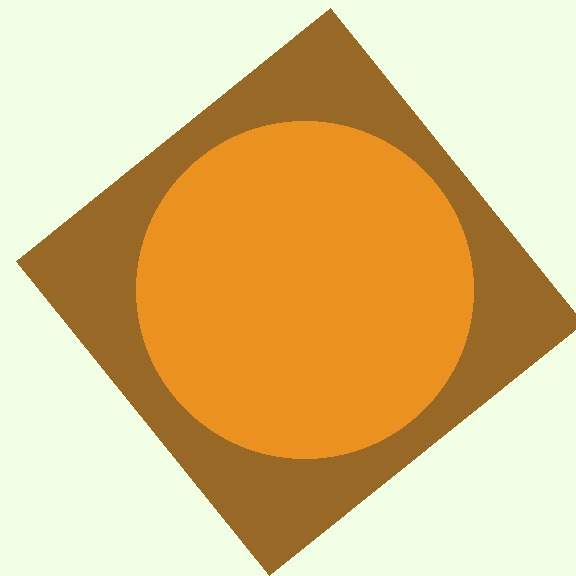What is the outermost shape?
The brown diamond.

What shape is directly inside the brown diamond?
The orange circle.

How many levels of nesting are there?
2.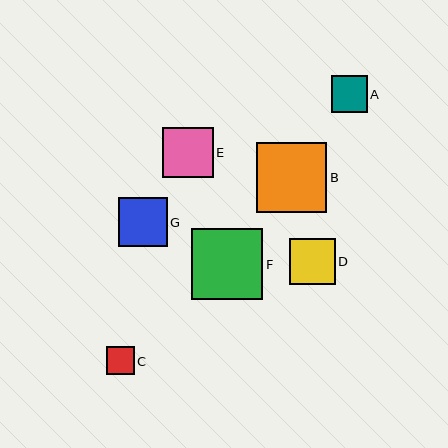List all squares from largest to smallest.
From largest to smallest: F, B, E, G, D, A, C.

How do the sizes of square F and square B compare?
Square F and square B are approximately the same size.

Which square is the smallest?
Square C is the smallest with a size of approximately 28 pixels.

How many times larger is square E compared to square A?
Square E is approximately 1.4 times the size of square A.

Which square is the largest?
Square F is the largest with a size of approximately 72 pixels.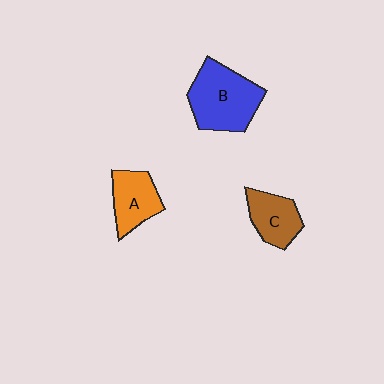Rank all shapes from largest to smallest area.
From largest to smallest: B (blue), A (orange), C (brown).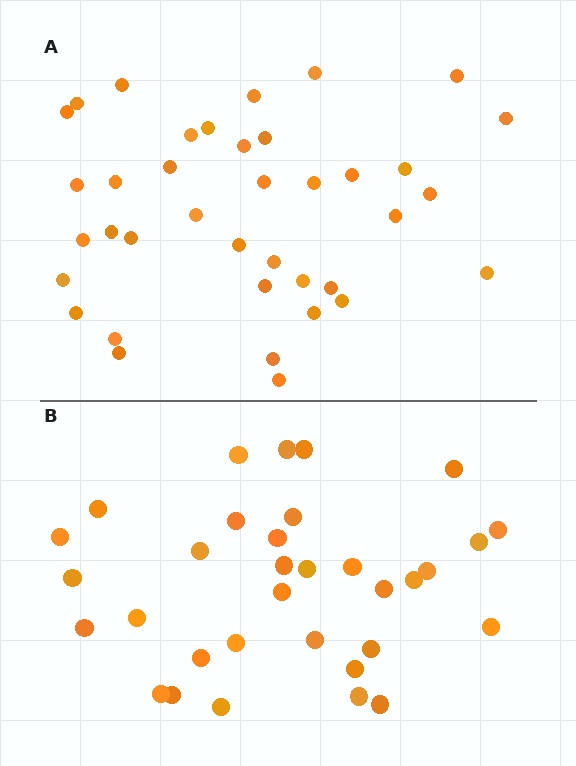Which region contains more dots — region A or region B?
Region A (the top region) has more dots.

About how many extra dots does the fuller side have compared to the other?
Region A has about 5 more dots than region B.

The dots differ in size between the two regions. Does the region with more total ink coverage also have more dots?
No. Region B has more total ink coverage because its dots are larger, but region A actually contains more individual dots. Total area can be misleading — the number of items is what matters here.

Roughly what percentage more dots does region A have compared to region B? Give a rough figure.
About 15% more.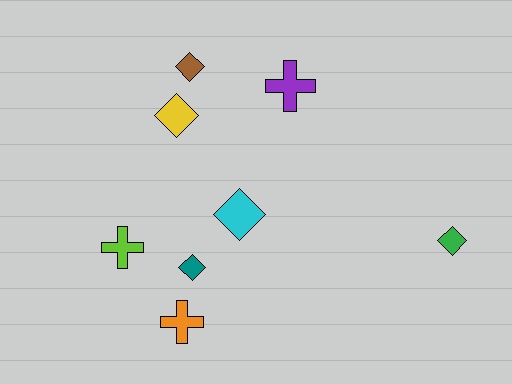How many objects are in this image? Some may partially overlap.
There are 8 objects.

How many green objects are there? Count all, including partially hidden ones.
There is 1 green object.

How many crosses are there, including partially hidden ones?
There are 3 crosses.